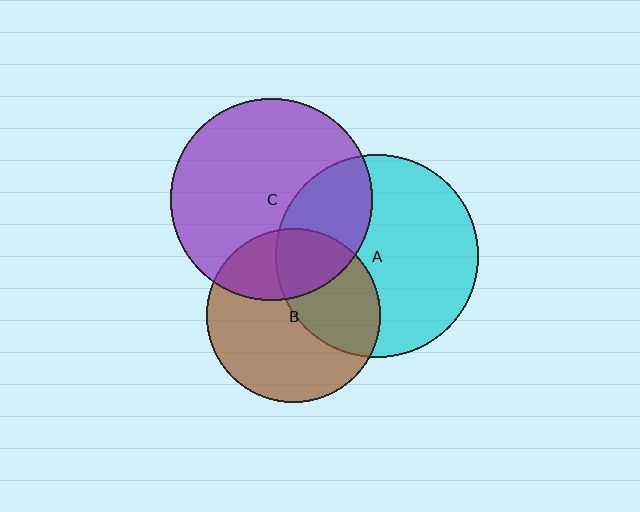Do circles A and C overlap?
Yes.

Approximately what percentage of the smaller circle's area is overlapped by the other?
Approximately 30%.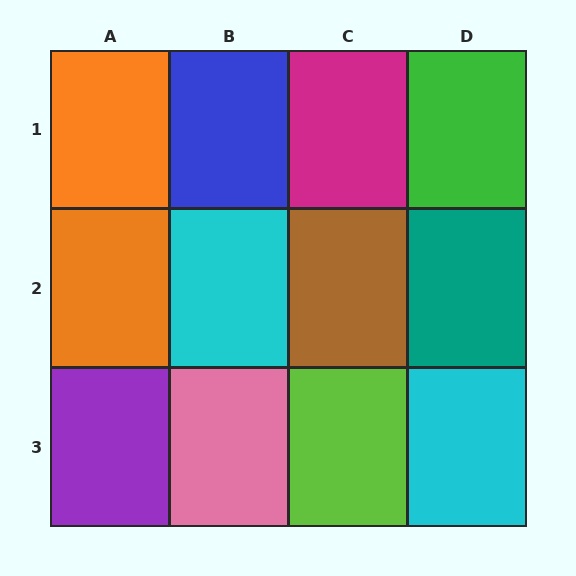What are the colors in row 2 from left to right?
Orange, cyan, brown, teal.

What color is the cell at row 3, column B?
Pink.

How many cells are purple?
1 cell is purple.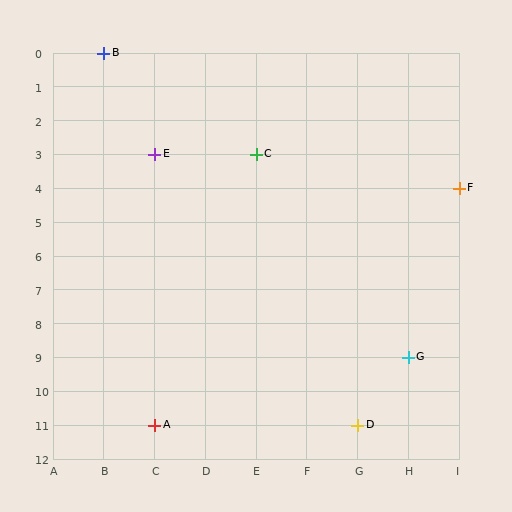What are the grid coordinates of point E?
Point E is at grid coordinates (C, 3).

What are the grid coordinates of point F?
Point F is at grid coordinates (I, 4).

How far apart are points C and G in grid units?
Points C and G are 3 columns and 6 rows apart (about 6.7 grid units diagonally).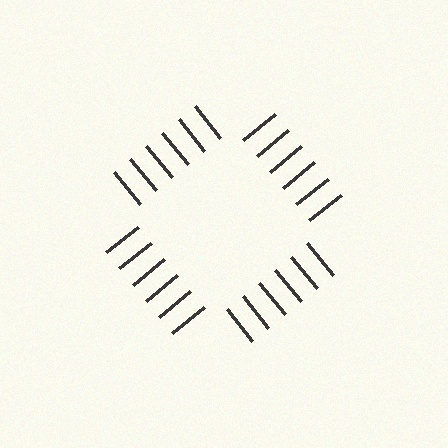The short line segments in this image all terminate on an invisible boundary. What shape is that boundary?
An illusory square — the line segments terminate on its edges but no continuous stroke is drawn.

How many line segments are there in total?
24 — 6 along each of the 4 edges.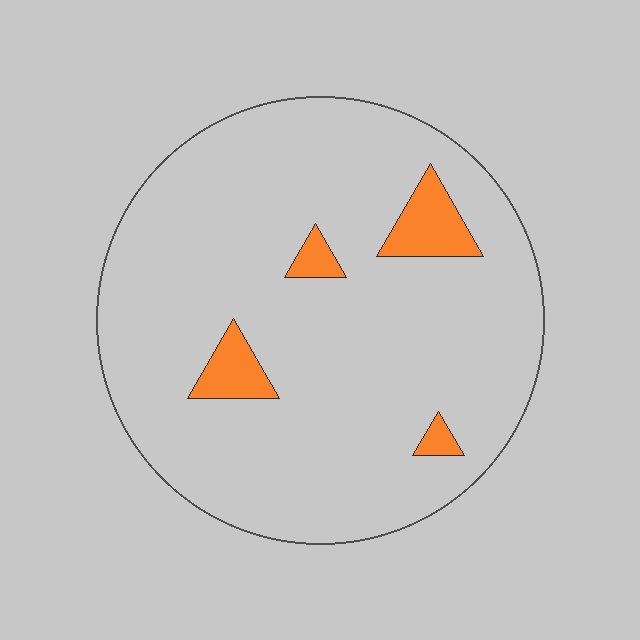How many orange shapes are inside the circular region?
4.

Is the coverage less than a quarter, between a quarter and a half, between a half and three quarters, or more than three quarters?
Less than a quarter.